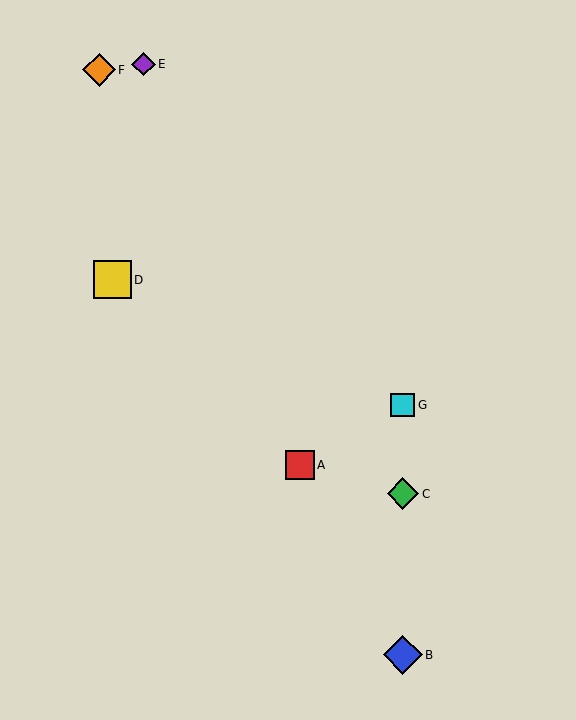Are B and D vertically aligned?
No, B is at x≈403 and D is at x≈112.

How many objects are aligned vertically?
3 objects (B, C, G) are aligned vertically.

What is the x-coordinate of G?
Object G is at x≈403.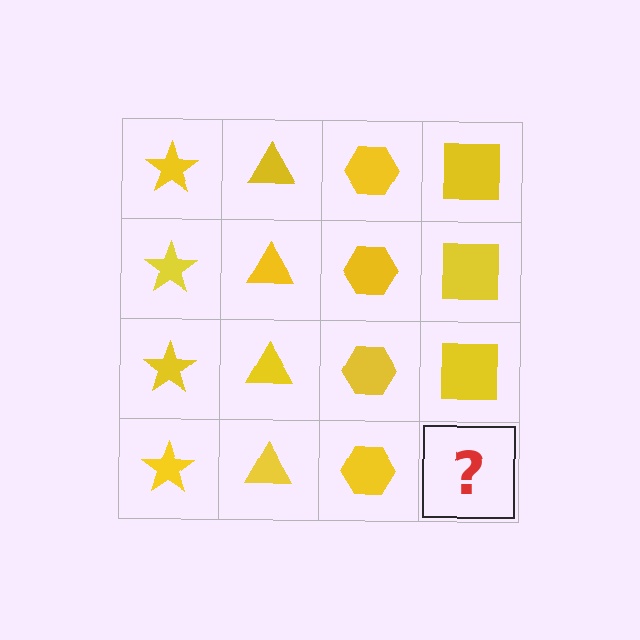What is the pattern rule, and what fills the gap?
The rule is that each column has a consistent shape. The gap should be filled with a yellow square.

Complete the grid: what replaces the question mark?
The question mark should be replaced with a yellow square.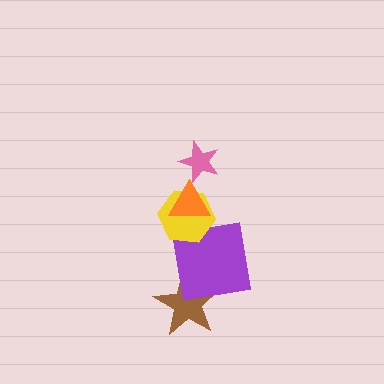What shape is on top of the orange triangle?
The pink star is on top of the orange triangle.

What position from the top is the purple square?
The purple square is 4th from the top.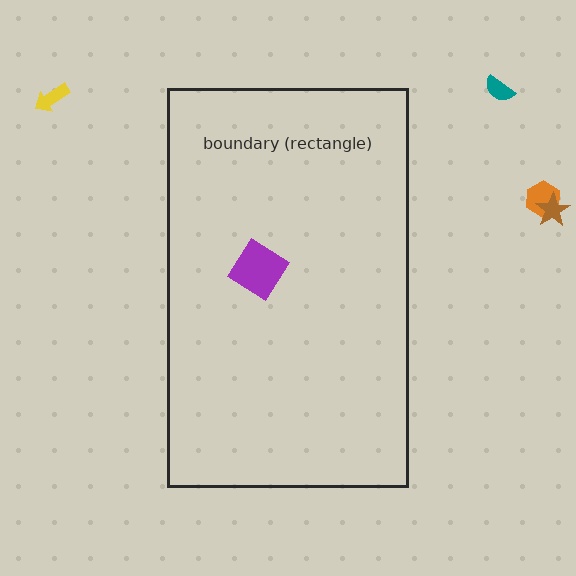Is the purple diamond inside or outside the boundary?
Inside.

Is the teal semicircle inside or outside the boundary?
Outside.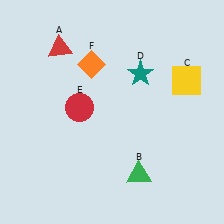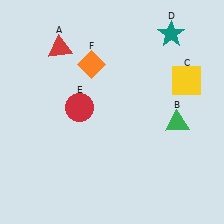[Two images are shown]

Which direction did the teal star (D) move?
The teal star (D) moved up.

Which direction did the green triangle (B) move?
The green triangle (B) moved up.